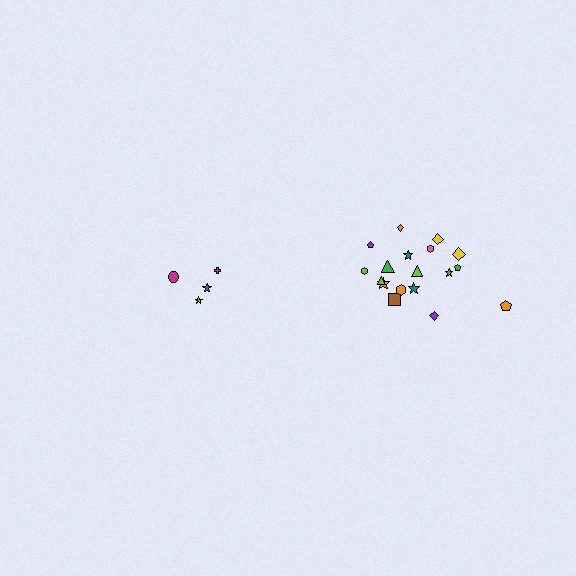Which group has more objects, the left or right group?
The right group.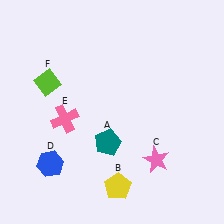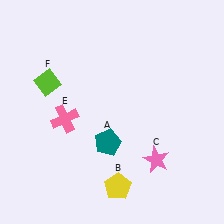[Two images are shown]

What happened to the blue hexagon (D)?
The blue hexagon (D) was removed in Image 2. It was in the bottom-left area of Image 1.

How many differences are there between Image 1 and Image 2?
There is 1 difference between the two images.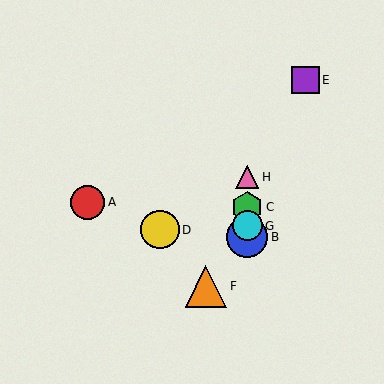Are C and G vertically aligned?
Yes, both are at x≈247.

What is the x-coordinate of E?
Object E is at x≈306.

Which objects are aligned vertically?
Objects B, C, G, H are aligned vertically.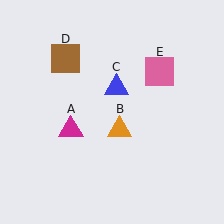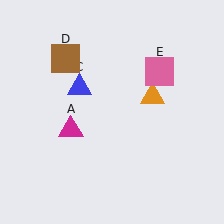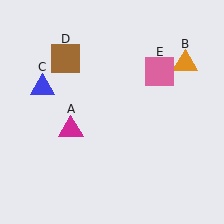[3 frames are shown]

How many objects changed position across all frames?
2 objects changed position: orange triangle (object B), blue triangle (object C).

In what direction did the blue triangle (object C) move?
The blue triangle (object C) moved left.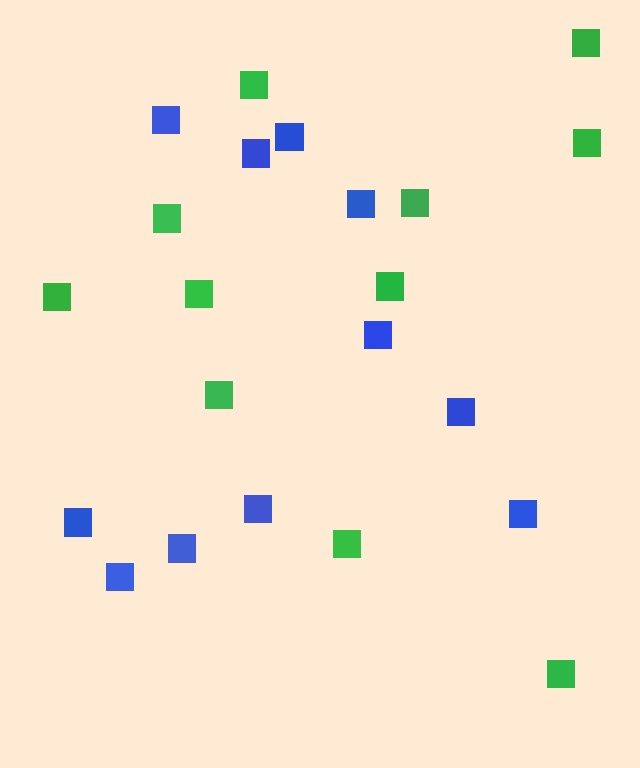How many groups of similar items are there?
There are 2 groups: one group of green squares (11) and one group of blue squares (11).